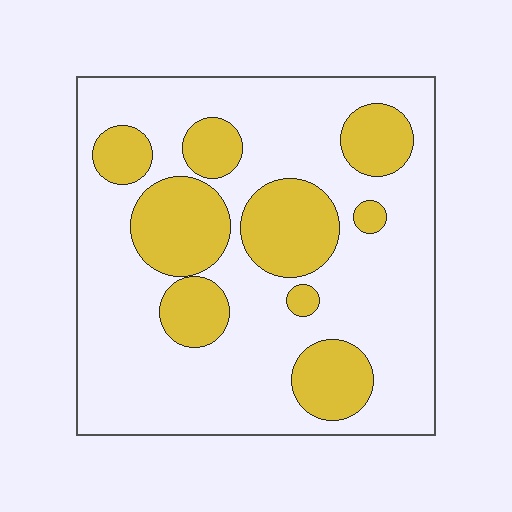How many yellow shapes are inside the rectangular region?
9.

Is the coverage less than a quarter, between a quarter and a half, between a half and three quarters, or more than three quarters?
Between a quarter and a half.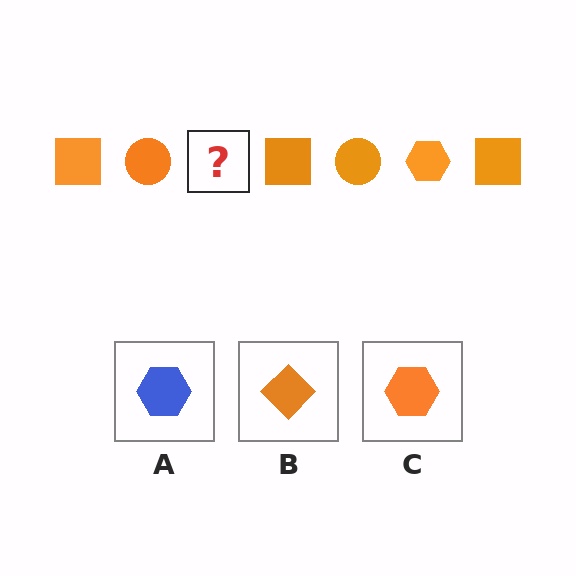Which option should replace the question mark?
Option C.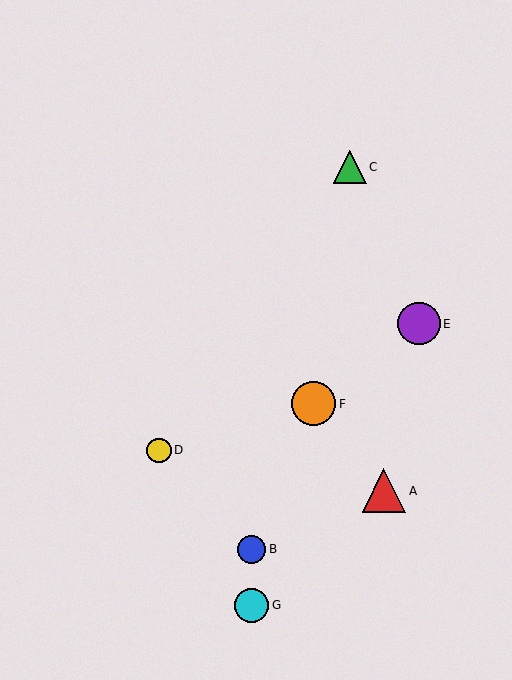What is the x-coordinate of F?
Object F is at x≈314.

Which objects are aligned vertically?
Objects B, G are aligned vertically.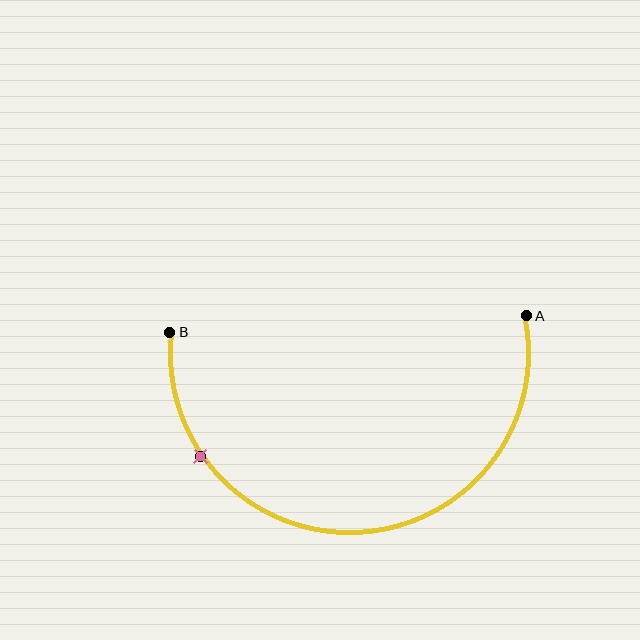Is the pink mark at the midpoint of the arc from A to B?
No. The pink mark lies on the arc but is closer to endpoint B. The arc midpoint would be at the point on the curve equidistant along the arc from both A and B.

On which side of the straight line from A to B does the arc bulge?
The arc bulges below the straight line connecting A and B.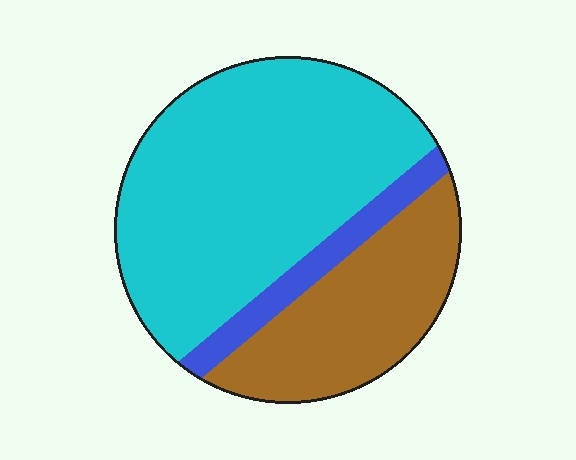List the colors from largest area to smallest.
From largest to smallest: cyan, brown, blue.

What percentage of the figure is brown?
Brown covers about 30% of the figure.